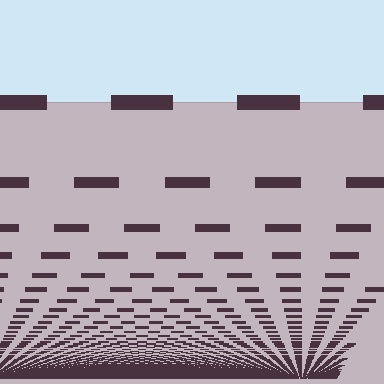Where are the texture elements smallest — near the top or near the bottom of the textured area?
Near the bottom.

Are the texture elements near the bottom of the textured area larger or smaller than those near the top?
Smaller. The gradient is inverted — elements near the bottom are smaller and denser.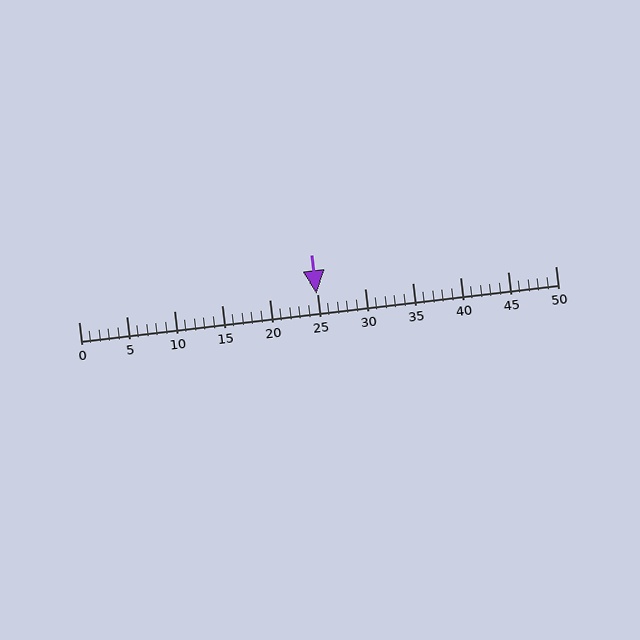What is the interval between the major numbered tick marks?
The major tick marks are spaced 5 units apart.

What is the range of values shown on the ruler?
The ruler shows values from 0 to 50.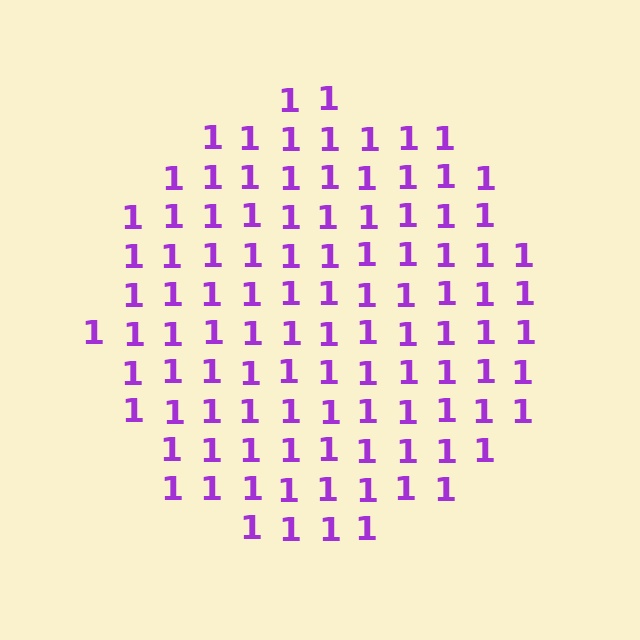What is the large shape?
The large shape is a circle.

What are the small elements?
The small elements are digit 1's.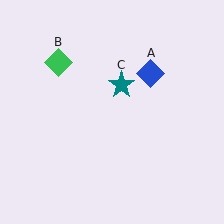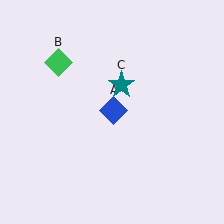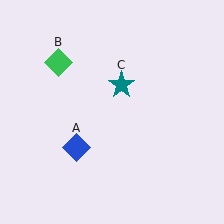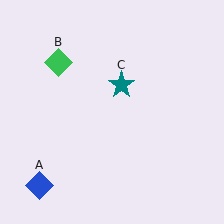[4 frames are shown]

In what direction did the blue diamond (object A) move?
The blue diamond (object A) moved down and to the left.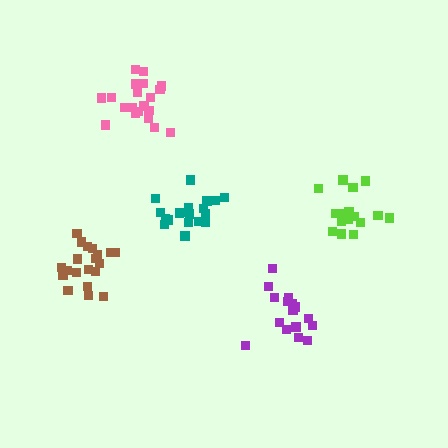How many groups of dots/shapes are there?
There are 5 groups.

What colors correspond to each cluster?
The clusters are colored: lime, teal, pink, brown, purple.